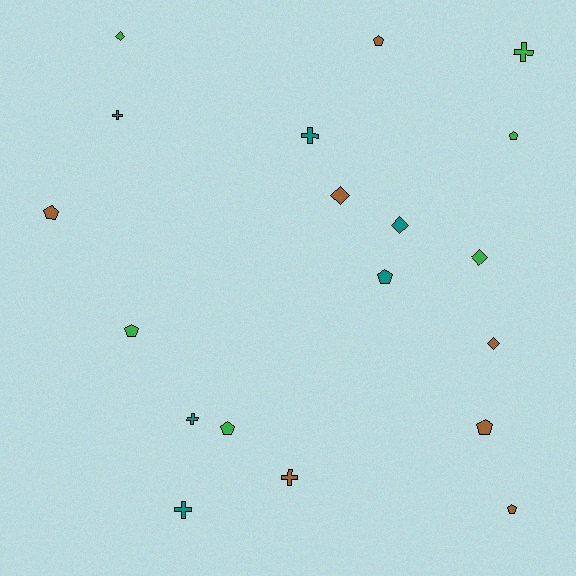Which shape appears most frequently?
Pentagon, with 8 objects.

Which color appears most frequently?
Brown, with 7 objects.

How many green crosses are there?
There is 1 green cross.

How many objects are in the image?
There are 19 objects.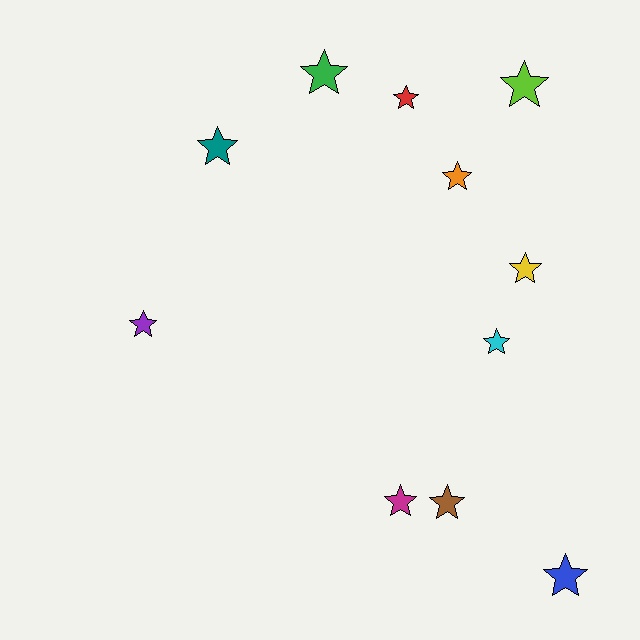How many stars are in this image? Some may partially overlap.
There are 11 stars.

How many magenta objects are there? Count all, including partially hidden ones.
There is 1 magenta object.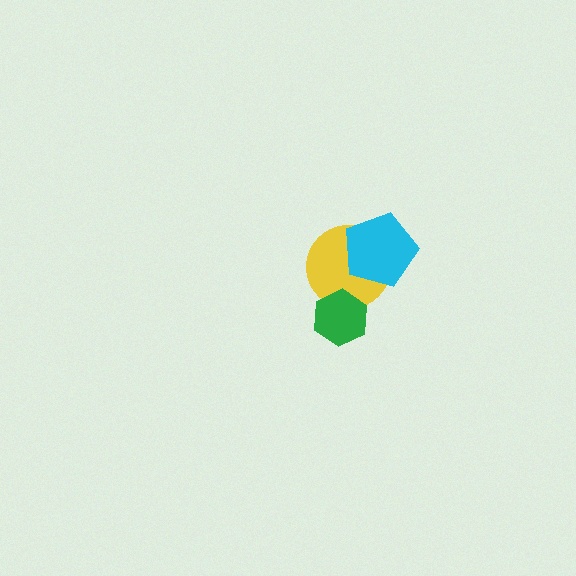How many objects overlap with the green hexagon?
1 object overlaps with the green hexagon.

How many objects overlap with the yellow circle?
2 objects overlap with the yellow circle.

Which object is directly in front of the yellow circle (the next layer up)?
The green hexagon is directly in front of the yellow circle.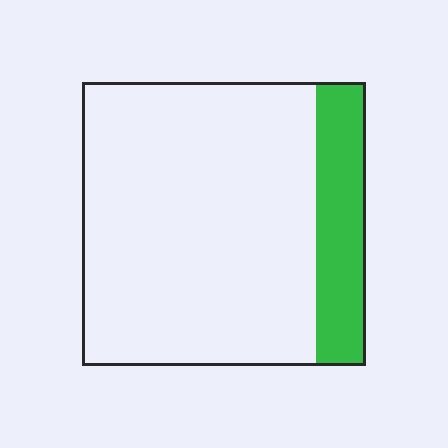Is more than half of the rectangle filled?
No.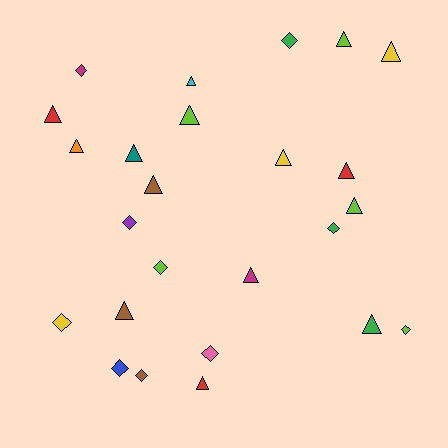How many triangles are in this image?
There are 15 triangles.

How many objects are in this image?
There are 25 objects.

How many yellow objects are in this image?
There are 3 yellow objects.